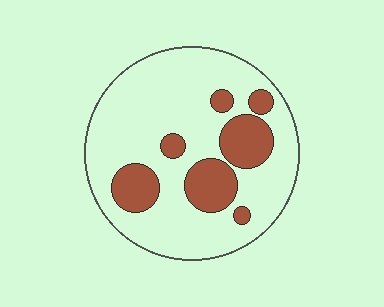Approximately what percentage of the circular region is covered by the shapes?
Approximately 25%.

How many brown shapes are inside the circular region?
7.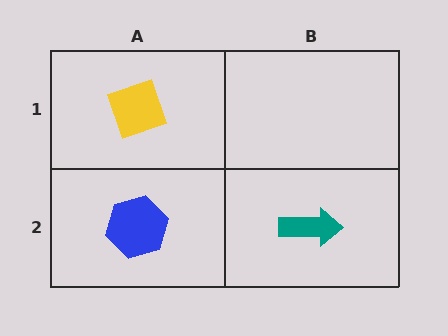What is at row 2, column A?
A blue hexagon.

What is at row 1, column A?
A yellow diamond.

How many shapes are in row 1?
1 shape.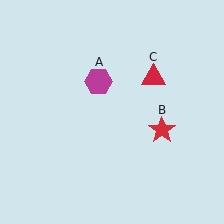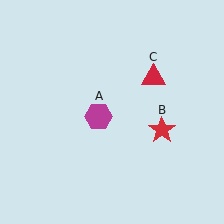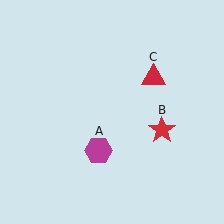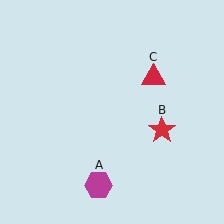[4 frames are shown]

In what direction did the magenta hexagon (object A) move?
The magenta hexagon (object A) moved down.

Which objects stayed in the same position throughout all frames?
Red star (object B) and red triangle (object C) remained stationary.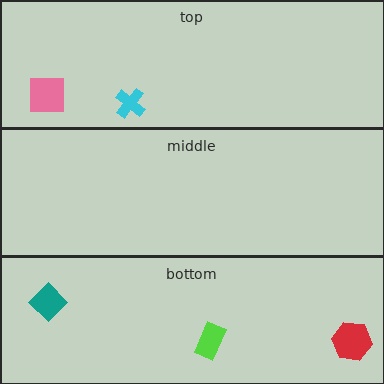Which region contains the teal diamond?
The bottom region.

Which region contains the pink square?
The top region.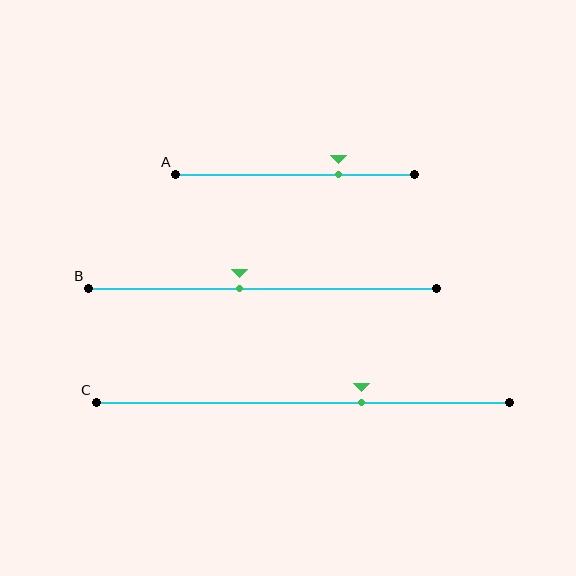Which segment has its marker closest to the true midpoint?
Segment B has its marker closest to the true midpoint.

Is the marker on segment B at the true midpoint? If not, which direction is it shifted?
No, the marker on segment B is shifted to the left by about 7% of the segment length.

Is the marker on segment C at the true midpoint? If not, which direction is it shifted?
No, the marker on segment C is shifted to the right by about 14% of the segment length.